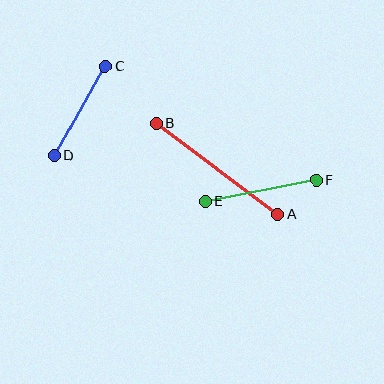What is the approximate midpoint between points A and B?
The midpoint is at approximately (217, 169) pixels.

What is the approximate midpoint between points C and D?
The midpoint is at approximately (80, 111) pixels.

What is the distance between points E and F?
The distance is approximately 114 pixels.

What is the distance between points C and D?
The distance is approximately 103 pixels.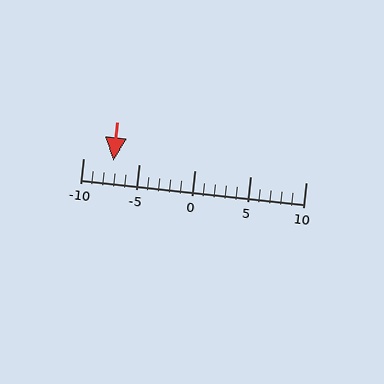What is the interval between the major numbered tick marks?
The major tick marks are spaced 5 units apart.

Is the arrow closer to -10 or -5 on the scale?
The arrow is closer to -5.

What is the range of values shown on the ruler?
The ruler shows values from -10 to 10.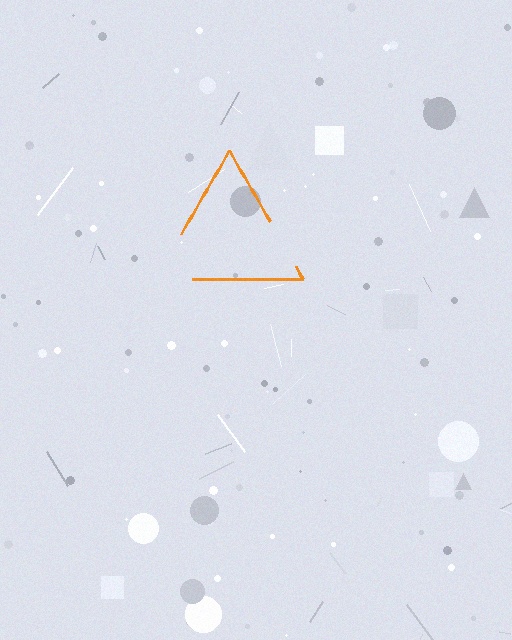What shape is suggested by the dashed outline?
The dashed outline suggests a triangle.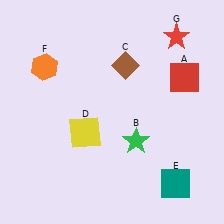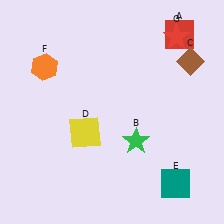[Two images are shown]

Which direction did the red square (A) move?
The red square (A) moved up.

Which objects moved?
The objects that moved are: the red square (A), the brown diamond (C).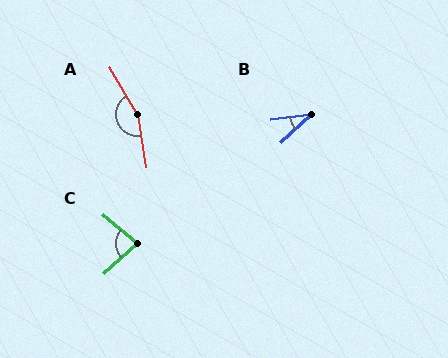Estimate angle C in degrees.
Approximately 81 degrees.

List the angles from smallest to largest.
B (36°), C (81°), A (159°).